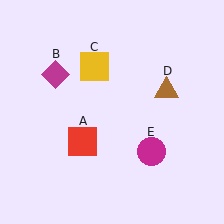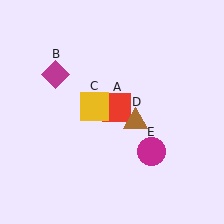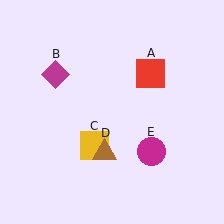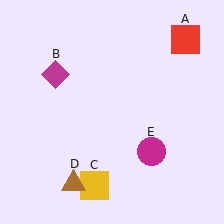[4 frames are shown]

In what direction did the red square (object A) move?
The red square (object A) moved up and to the right.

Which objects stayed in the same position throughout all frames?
Magenta diamond (object B) and magenta circle (object E) remained stationary.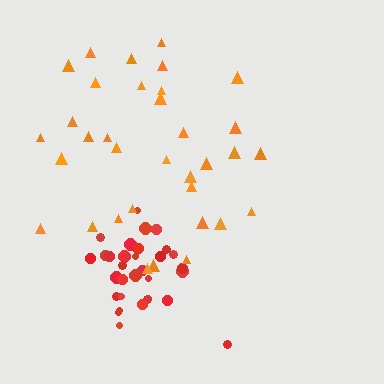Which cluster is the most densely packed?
Red.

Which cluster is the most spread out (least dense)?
Orange.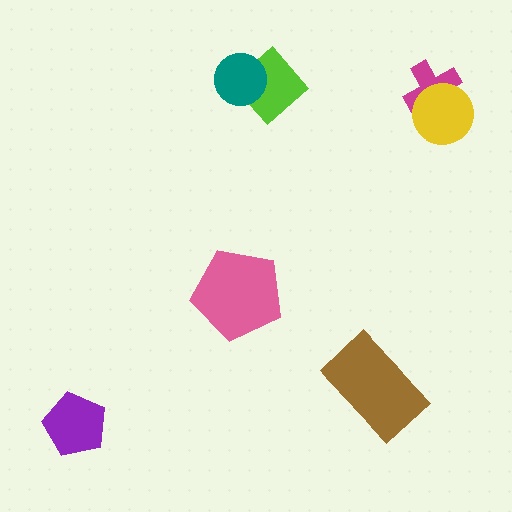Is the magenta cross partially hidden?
Yes, it is partially covered by another shape.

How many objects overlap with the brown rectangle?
0 objects overlap with the brown rectangle.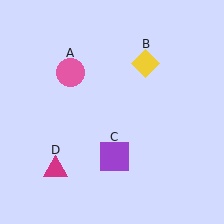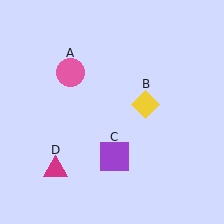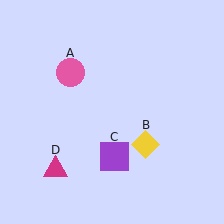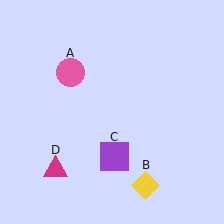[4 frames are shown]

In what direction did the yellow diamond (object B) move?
The yellow diamond (object B) moved down.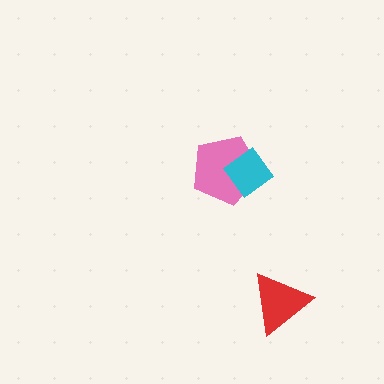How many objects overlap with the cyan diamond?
1 object overlaps with the cyan diamond.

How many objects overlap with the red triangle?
0 objects overlap with the red triangle.